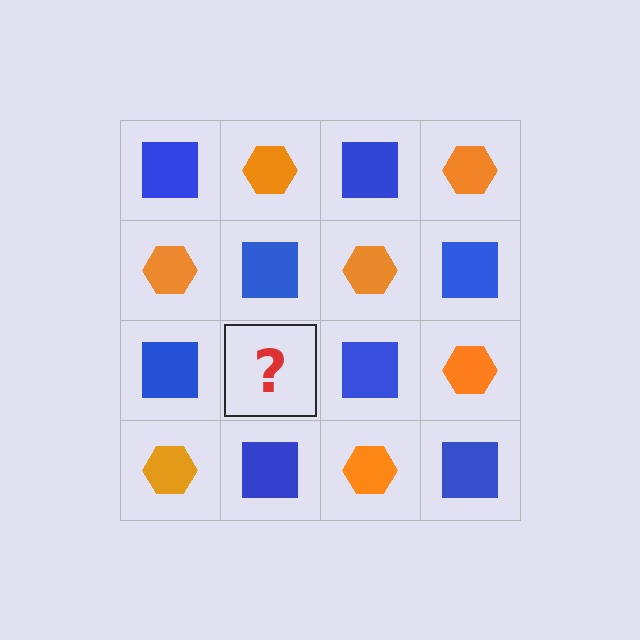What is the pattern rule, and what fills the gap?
The rule is that it alternates blue square and orange hexagon in a checkerboard pattern. The gap should be filled with an orange hexagon.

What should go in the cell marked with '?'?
The missing cell should contain an orange hexagon.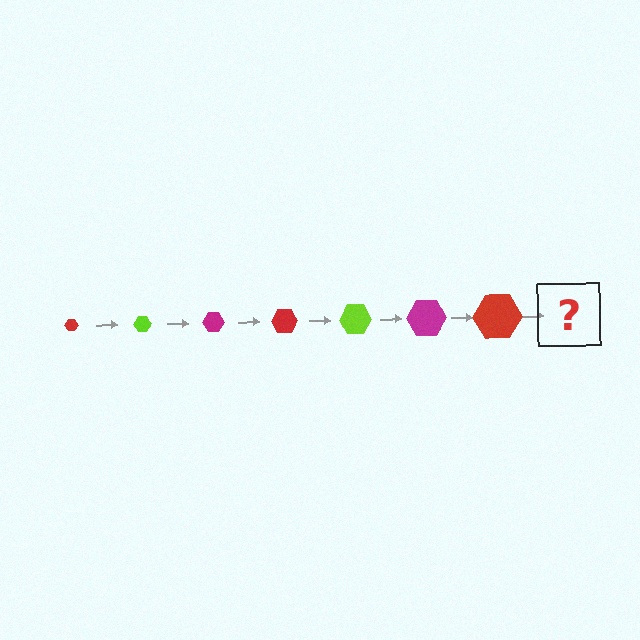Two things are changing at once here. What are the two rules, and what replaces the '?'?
The two rules are that the hexagon grows larger each step and the color cycles through red, lime, and magenta. The '?' should be a lime hexagon, larger than the previous one.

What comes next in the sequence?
The next element should be a lime hexagon, larger than the previous one.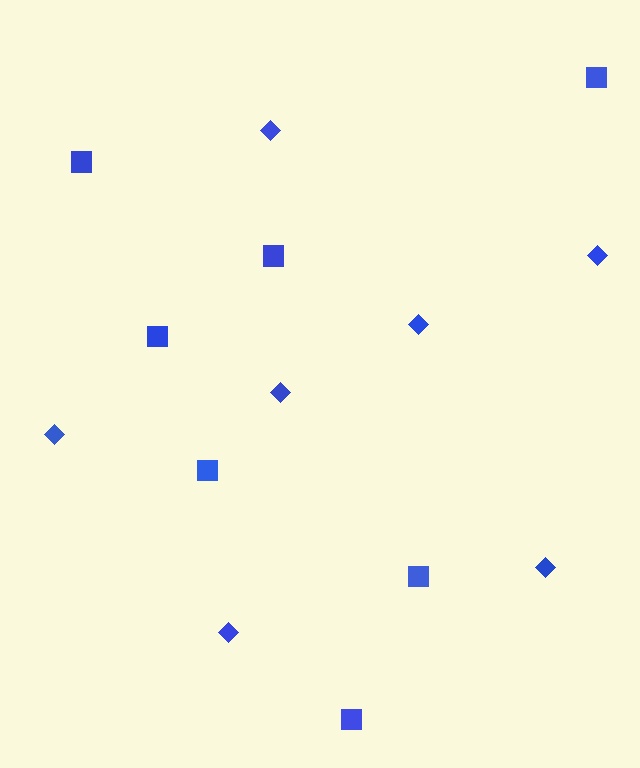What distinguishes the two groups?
There are 2 groups: one group of diamonds (7) and one group of squares (7).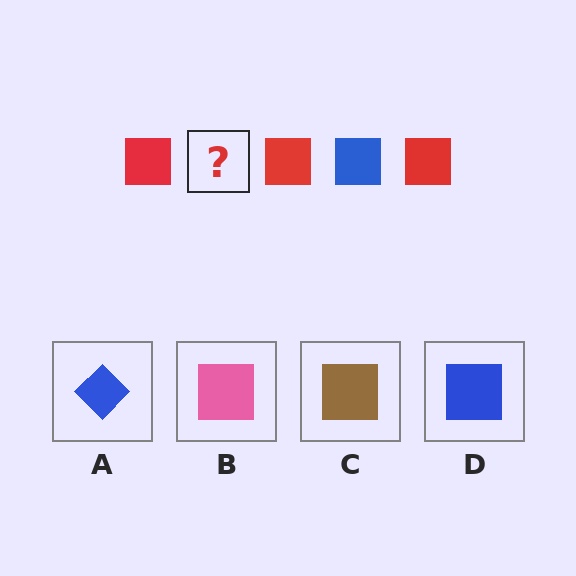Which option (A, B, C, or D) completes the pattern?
D.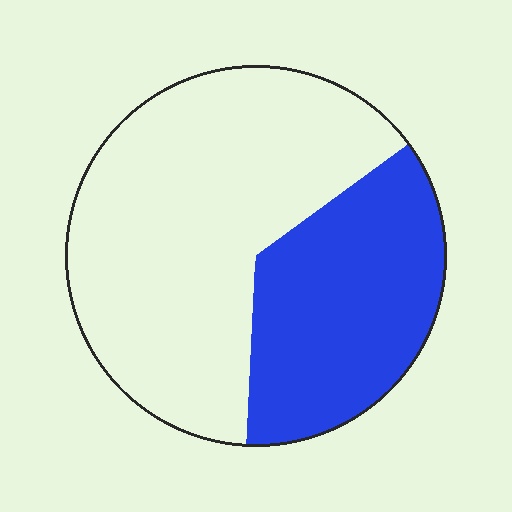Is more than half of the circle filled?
No.